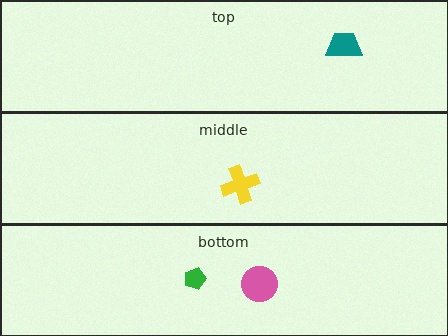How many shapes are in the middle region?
1.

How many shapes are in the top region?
1.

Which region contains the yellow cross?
The middle region.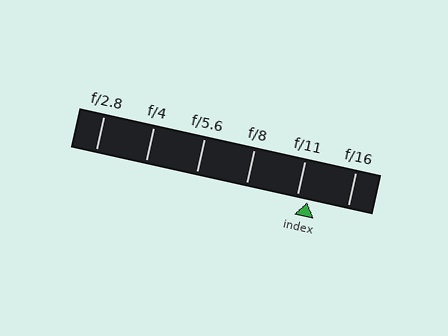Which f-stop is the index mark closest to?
The index mark is closest to f/11.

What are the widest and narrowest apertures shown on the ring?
The widest aperture shown is f/2.8 and the narrowest is f/16.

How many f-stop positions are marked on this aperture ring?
There are 6 f-stop positions marked.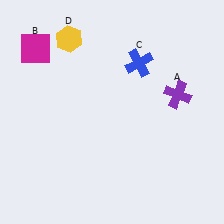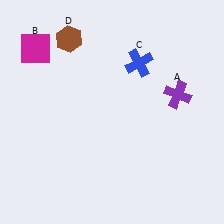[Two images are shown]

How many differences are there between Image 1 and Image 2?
There is 1 difference between the two images.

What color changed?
The hexagon (D) changed from yellow in Image 1 to brown in Image 2.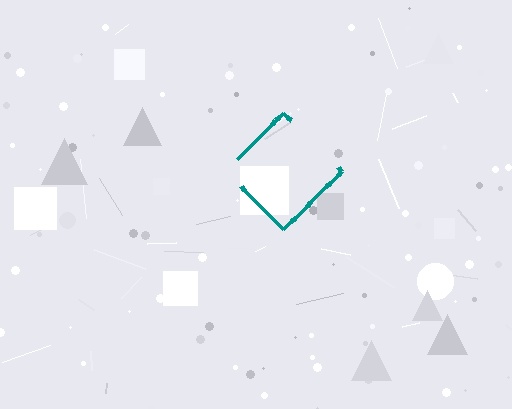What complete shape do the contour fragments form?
The contour fragments form a diamond.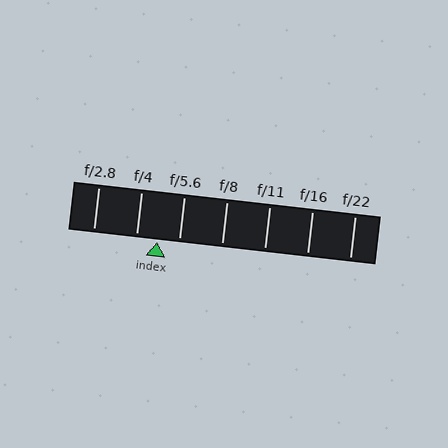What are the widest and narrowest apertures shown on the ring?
The widest aperture shown is f/2.8 and the narrowest is f/22.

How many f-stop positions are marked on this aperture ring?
There are 7 f-stop positions marked.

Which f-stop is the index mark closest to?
The index mark is closest to f/4.